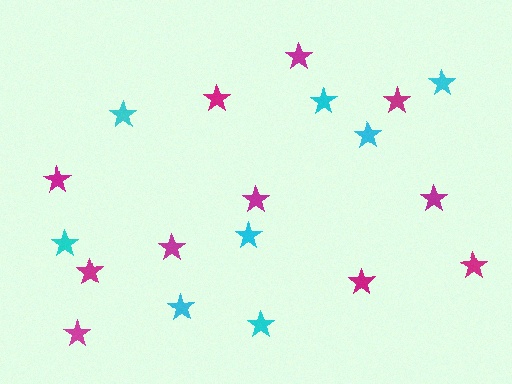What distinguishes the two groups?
There are 2 groups: one group of magenta stars (11) and one group of cyan stars (8).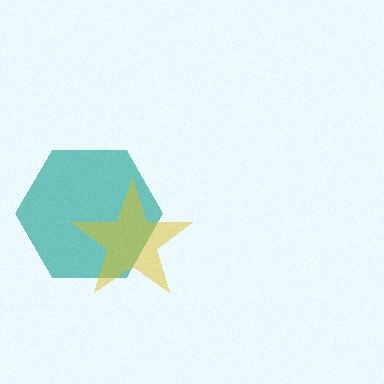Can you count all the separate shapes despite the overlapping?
Yes, there are 2 separate shapes.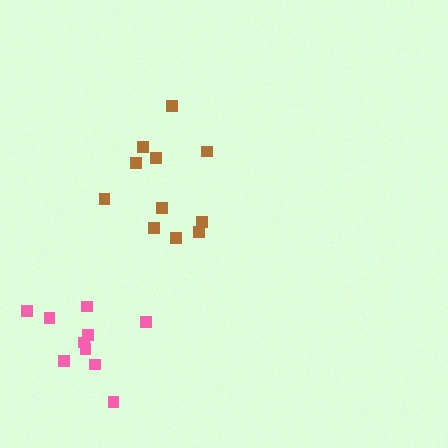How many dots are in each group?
Group 1: 10 dots, Group 2: 11 dots (21 total).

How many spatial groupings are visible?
There are 2 spatial groupings.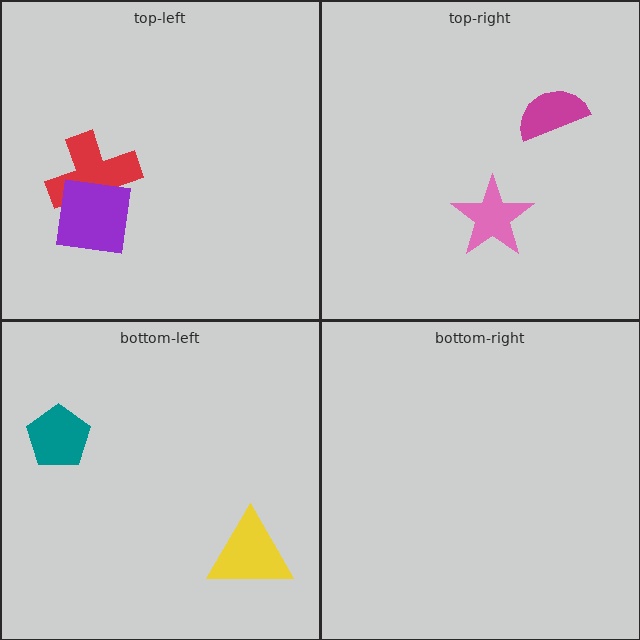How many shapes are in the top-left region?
2.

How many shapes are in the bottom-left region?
2.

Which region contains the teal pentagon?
The bottom-left region.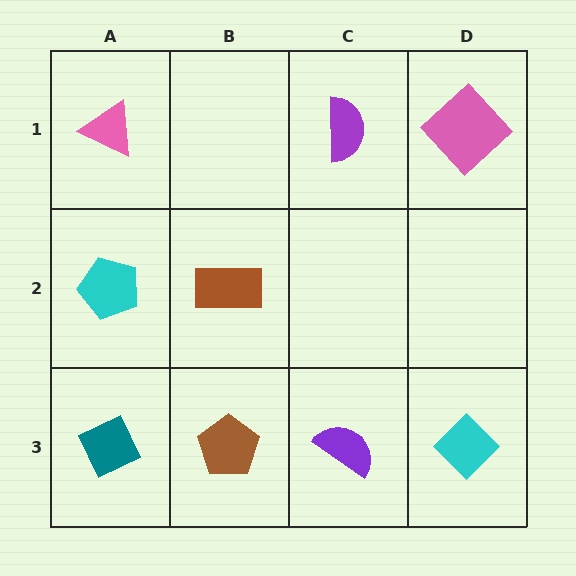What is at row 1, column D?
A pink diamond.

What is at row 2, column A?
A cyan pentagon.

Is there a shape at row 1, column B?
No, that cell is empty.